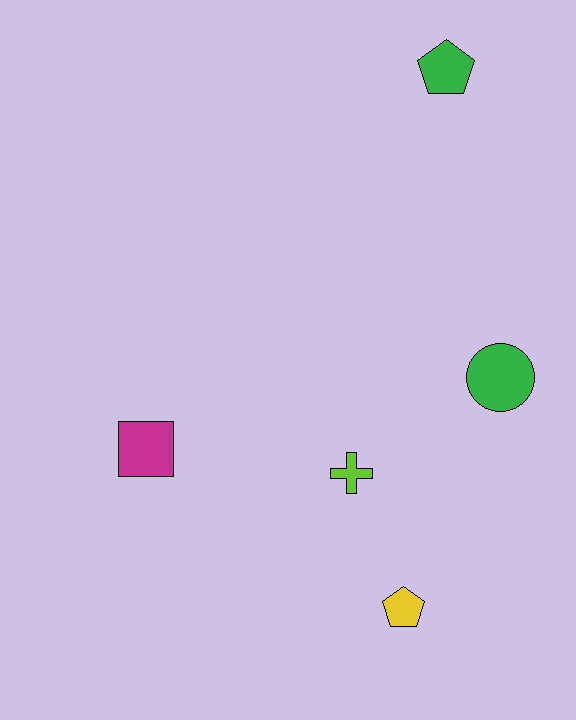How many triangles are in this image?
There are no triangles.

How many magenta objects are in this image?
There is 1 magenta object.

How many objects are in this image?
There are 5 objects.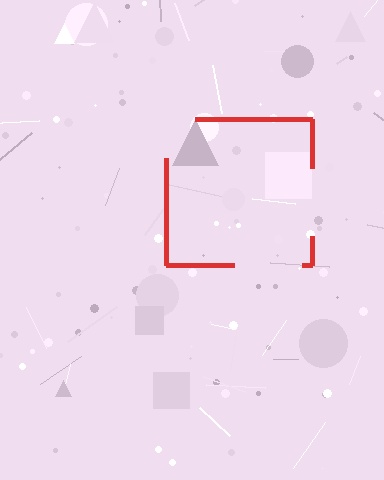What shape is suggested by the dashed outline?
The dashed outline suggests a square.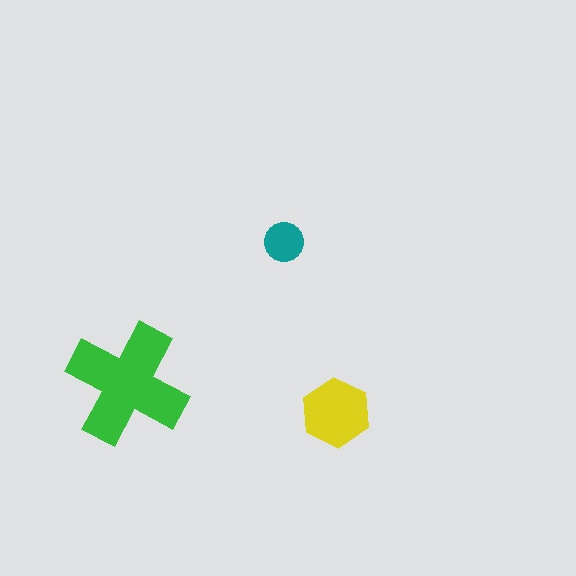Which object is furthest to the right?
The yellow hexagon is rightmost.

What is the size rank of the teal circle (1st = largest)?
3rd.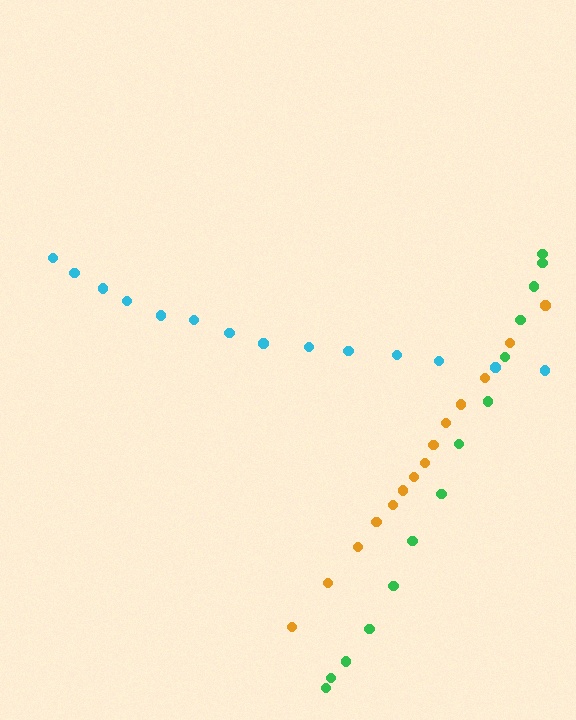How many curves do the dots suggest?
There are 3 distinct paths.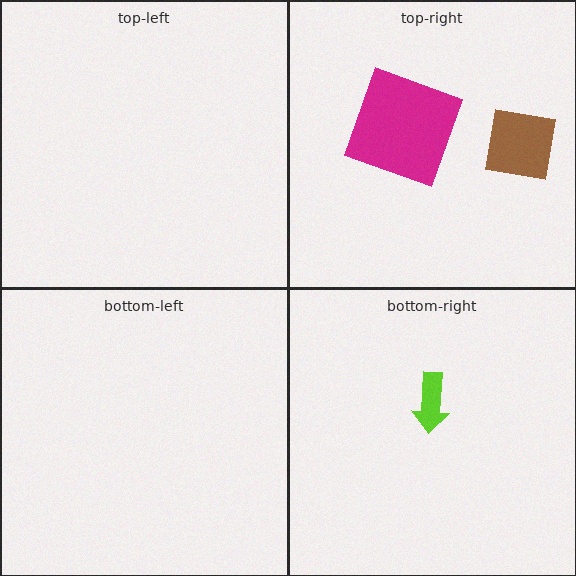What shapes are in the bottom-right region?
The lime arrow.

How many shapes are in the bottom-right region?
1.